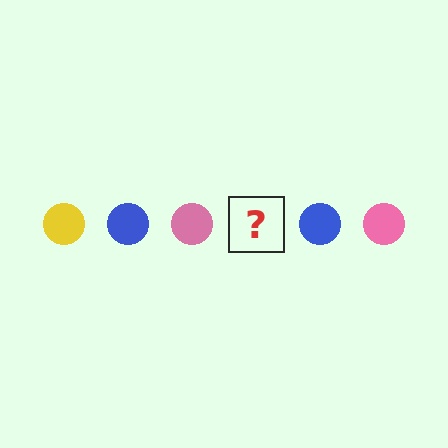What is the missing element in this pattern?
The missing element is a yellow circle.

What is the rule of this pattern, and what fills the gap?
The rule is that the pattern cycles through yellow, blue, pink circles. The gap should be filled with a yellow circle.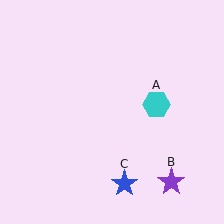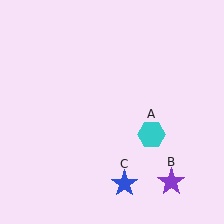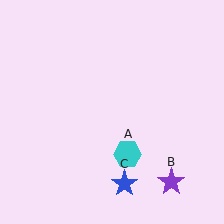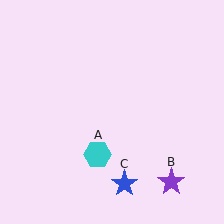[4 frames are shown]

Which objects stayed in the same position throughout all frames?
Purple star (object B) and blue star (object C) remained stationary.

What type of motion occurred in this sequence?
The cyan hexagon (object A) rotated clockwise around the center of the scene.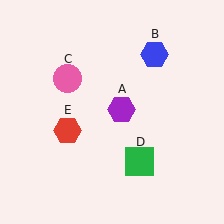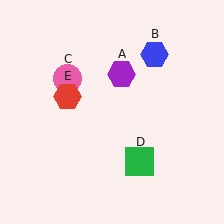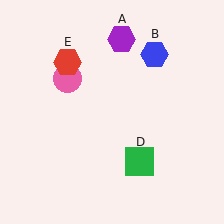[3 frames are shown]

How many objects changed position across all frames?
2 objects changed position: purple hexagon (object A), red hexagon (object E).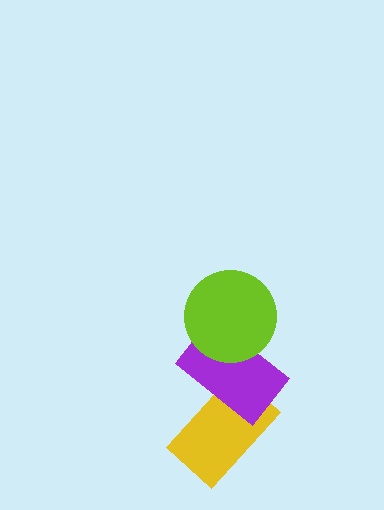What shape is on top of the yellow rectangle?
The purple rectangle is on top of the yellow rectangle.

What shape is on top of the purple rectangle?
The lime circle is on top of the purple rectangle.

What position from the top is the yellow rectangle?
The yellow rectangle is 3rd from the top.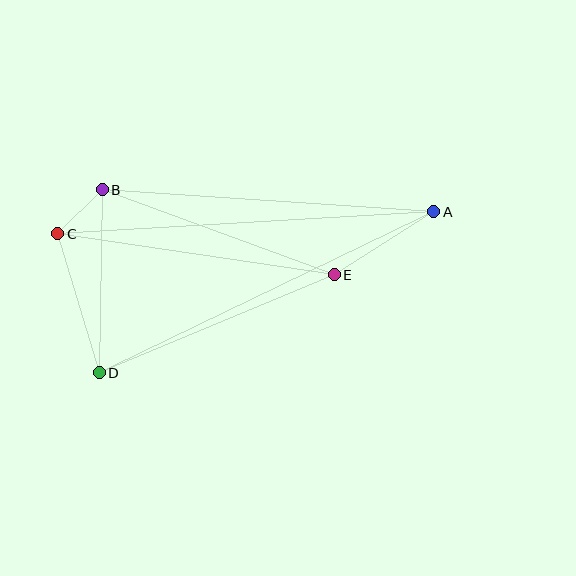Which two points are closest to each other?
Points B and C are closest to each other.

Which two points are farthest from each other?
Points A and C are farthest from each other.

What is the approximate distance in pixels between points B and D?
The distance between B and D is approximately 183 pixels.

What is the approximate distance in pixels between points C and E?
The distance between C and E is approximately 280 pixels.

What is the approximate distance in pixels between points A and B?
The distance between A and B is approximately 333 pixels.